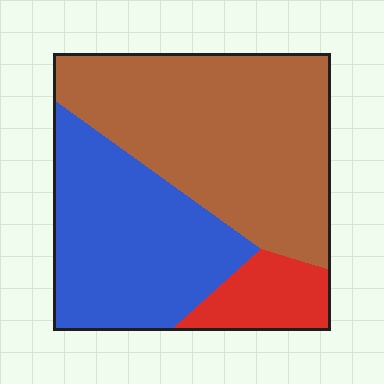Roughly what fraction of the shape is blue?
Blue takes up about three eighths (3/8) of the shape.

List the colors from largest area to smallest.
From largest to smallest: brown, blue, red.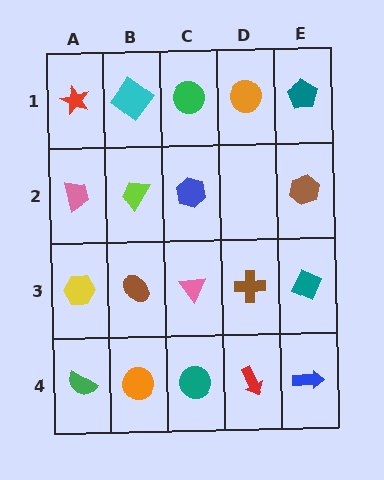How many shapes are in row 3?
5 shapes.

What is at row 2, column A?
A pink trapezoid.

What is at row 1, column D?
An orange circle.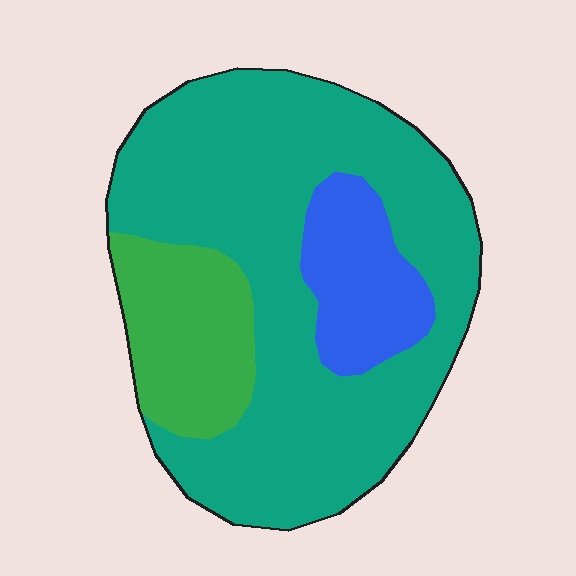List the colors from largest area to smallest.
From largest to smallest: teal, green, blue.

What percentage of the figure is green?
Green covers around 15% of the figure.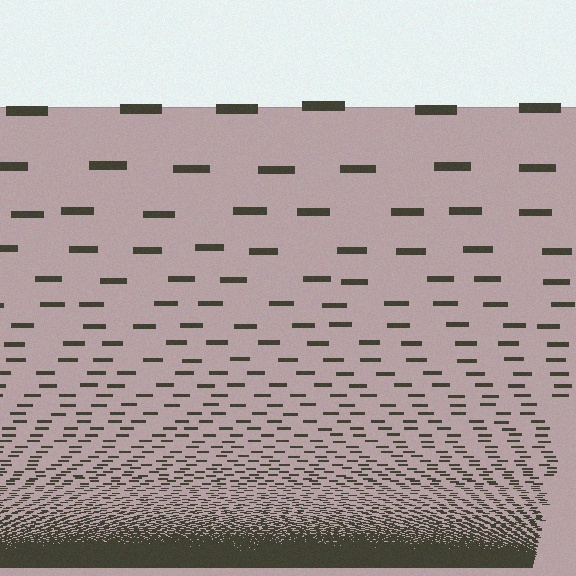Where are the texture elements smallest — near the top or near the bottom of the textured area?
Near the bottom.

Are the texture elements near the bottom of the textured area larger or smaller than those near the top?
Smaller. The gradient is inverted — elements near the bottom are smaller and denser.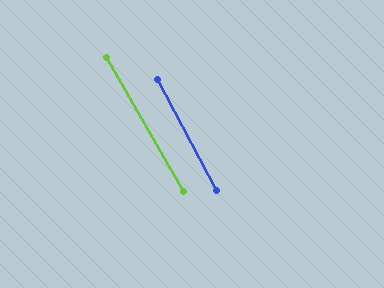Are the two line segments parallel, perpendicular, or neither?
Parallel — their directions differ by only 1.4°.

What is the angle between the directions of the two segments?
Approximately 1 degree.